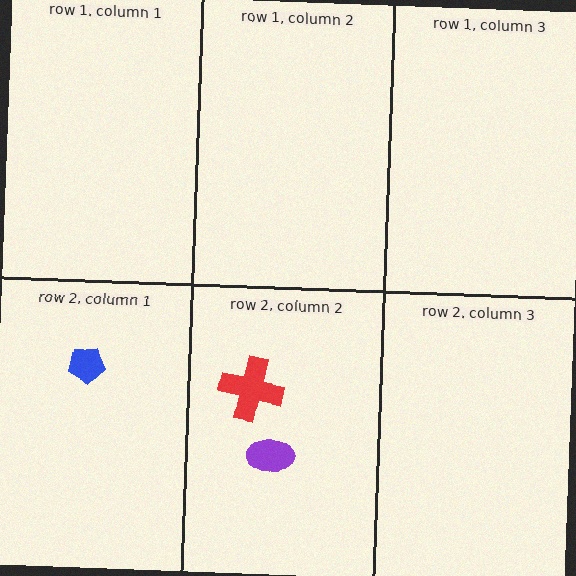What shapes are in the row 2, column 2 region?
The red cross, the purple ellipse.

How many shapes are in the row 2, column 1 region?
1.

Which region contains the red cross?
The row 2, column 2 region.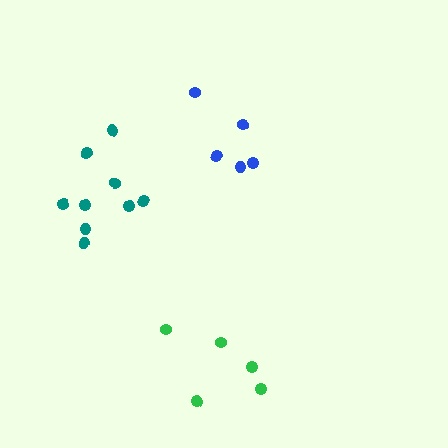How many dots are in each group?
Group 1: 9 dots, Group 2: 5 dots, Group 3: 5 dots (19 total).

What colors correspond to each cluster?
The clusters are colored: teal, blue, green.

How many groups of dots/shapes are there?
There are 3 groups.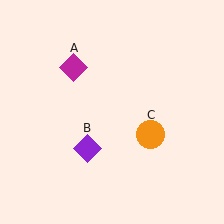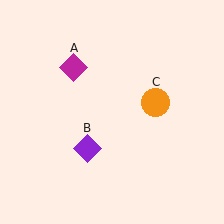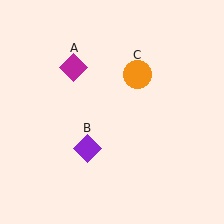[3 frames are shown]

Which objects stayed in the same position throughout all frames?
Magenta diamond (object A) and purple diamond (object B) remained stationary.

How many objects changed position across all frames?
1 object changed position: orange circle (object C).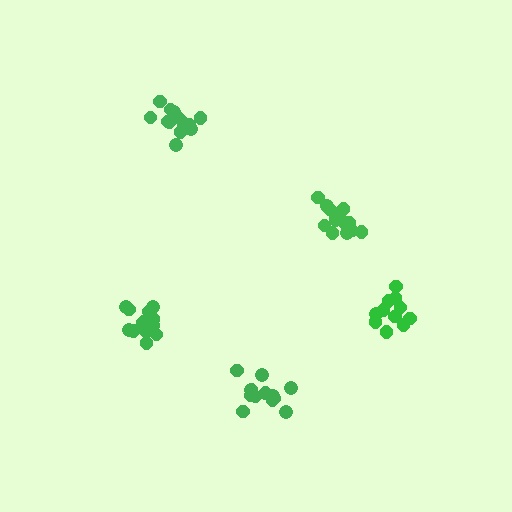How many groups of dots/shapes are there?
There are 5 groups.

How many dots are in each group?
Group 1: 14 dots, Group 2: 15 dots, Group 3: 11 dots, Group 4: 15 dots, Group 5: 13 dots (68 total).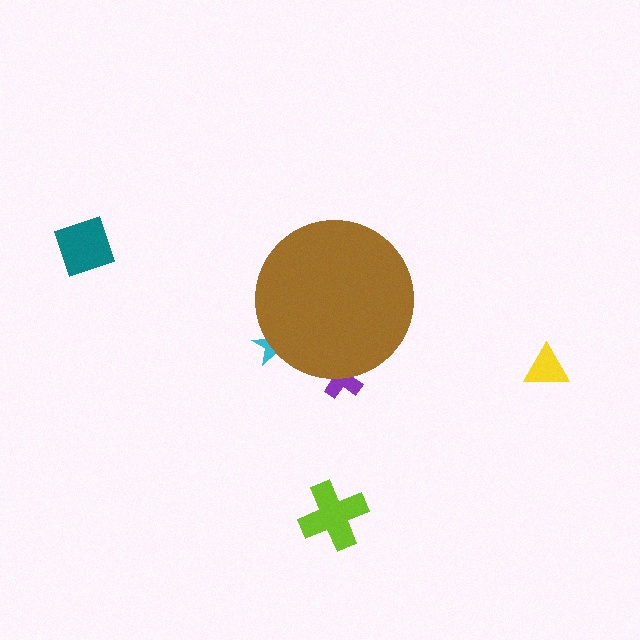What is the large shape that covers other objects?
A brown circle.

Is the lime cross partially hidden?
No, the lime cross is fully visible.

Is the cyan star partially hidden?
Yes, the cyan star is partially hidden behind the brown circle.